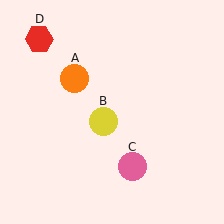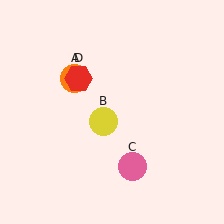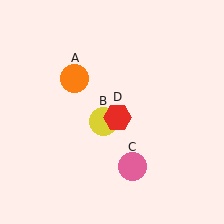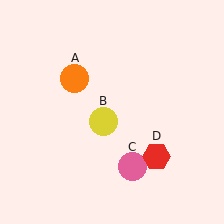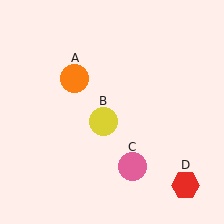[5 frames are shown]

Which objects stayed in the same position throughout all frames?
Orange circle (object A) and yellow circle (object B) and pink circle (object C) remained stationary.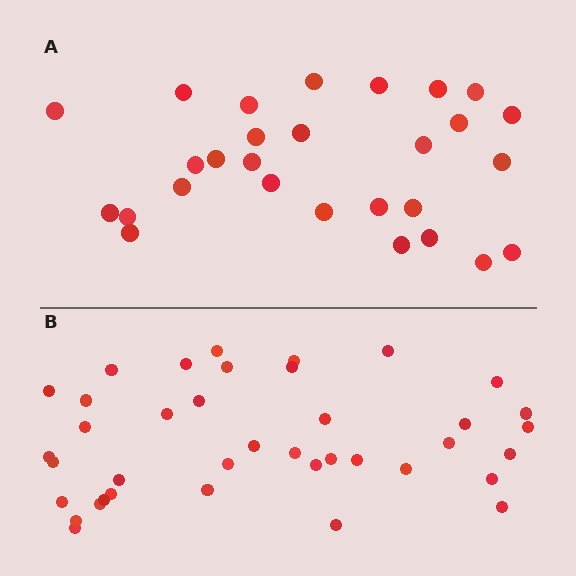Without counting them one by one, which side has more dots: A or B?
Region B (the bottom region) has more dots.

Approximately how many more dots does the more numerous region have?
Region B has roughly 12 or so more dots than region A.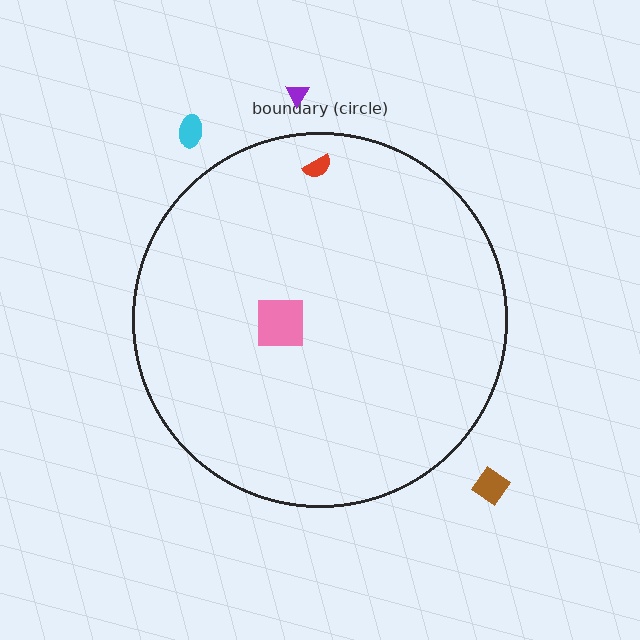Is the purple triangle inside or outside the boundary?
Outside.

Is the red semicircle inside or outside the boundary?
Inside.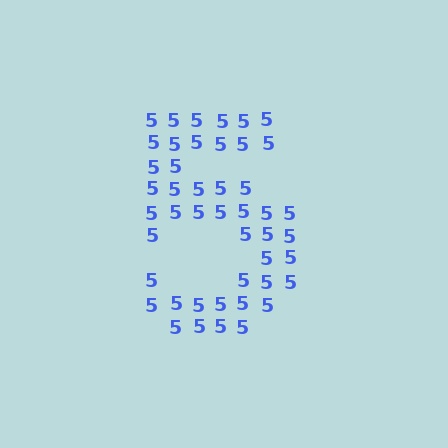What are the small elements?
The small elements are digit 5's.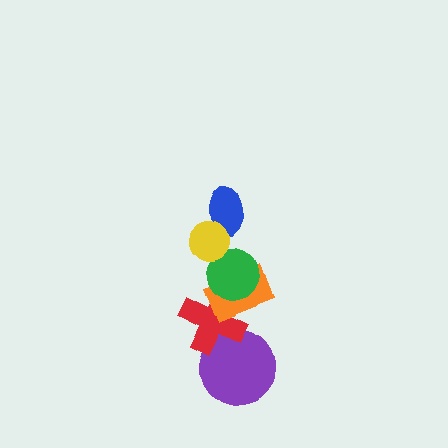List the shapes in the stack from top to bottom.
From top to bottom: the yellow circle, the blue ellipse, the green circle, the orange rectangle, the red cross, the purple circle.